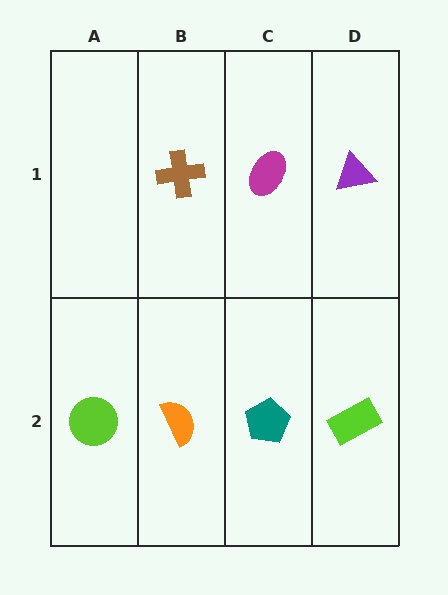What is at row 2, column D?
A lime rectangle.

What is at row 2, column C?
A teal pentagon.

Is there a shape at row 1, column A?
No, that cell is empty.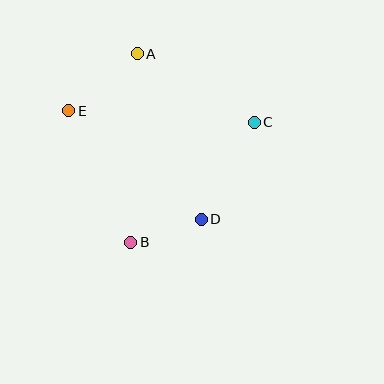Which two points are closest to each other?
Points B and D are closest to each other.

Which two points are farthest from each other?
Points A and B are farthest from each other.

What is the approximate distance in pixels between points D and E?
The distance between D and E is approximately 171 pixels.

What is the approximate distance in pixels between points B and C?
The distance between B and C is approximately 172 pixels.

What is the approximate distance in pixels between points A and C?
The distance between A and C is approximately 136 pixels.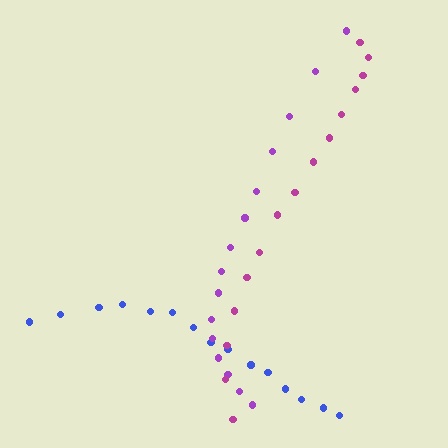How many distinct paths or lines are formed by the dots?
There are 3 distinct paths.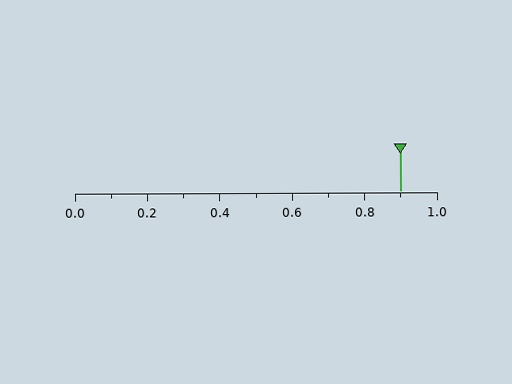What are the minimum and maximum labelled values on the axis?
The axis runs from 0.0 to 1.0.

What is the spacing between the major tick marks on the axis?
The major ticks are spaced 0.2 apart.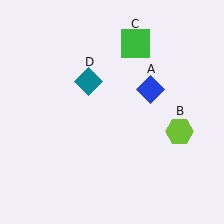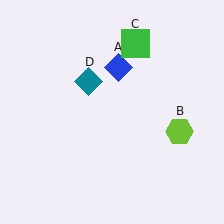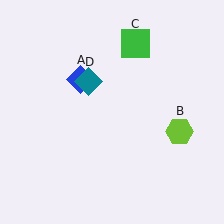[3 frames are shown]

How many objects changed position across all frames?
1 object changed position: blue diamond (object A).